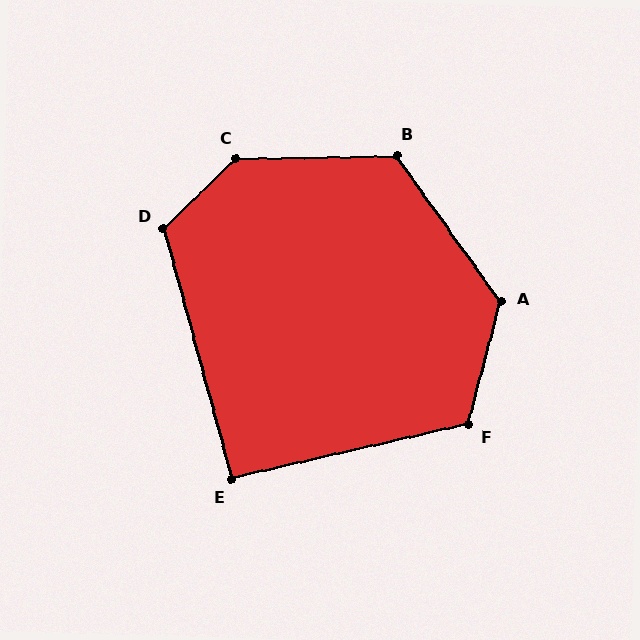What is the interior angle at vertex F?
Approximately 117 degrees (obtuse).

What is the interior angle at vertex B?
Approximately 124 degrees (obtuse).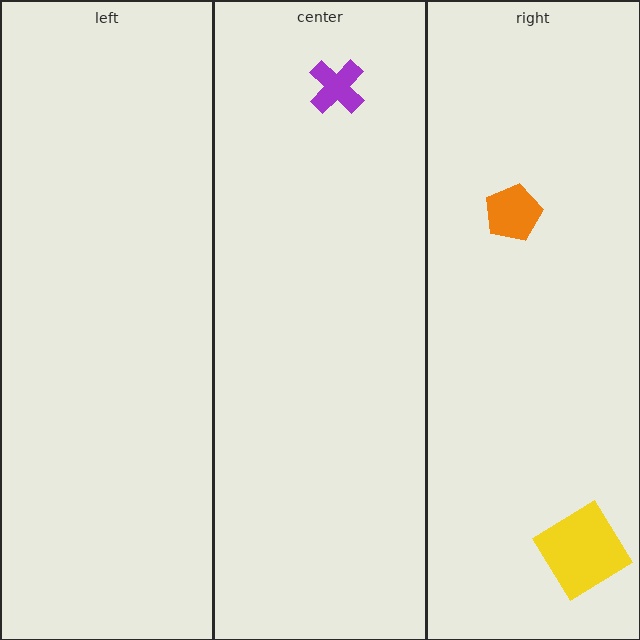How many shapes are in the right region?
2.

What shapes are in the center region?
The purple cross.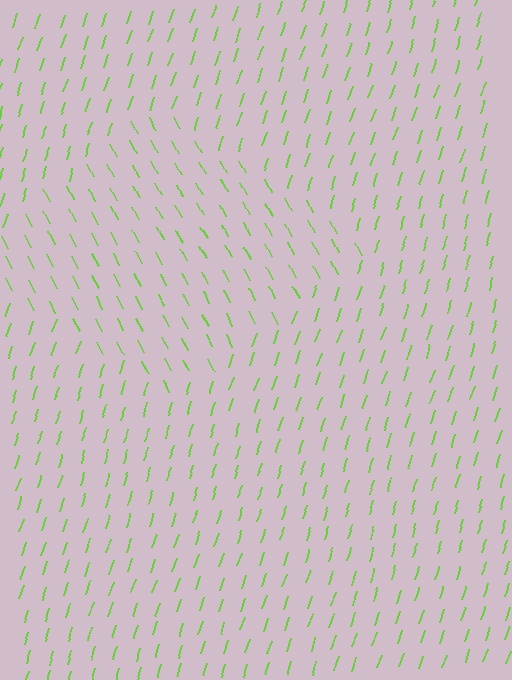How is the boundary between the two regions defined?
The boundary is defined purely by a change in line orientation (approximately 45 degrees difference). All lines are the same color and thickness.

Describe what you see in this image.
The image is filled with small lime line segments. A diamond region in the image has lines oriented differently from the surrounding lines, creating a visible texture boundary.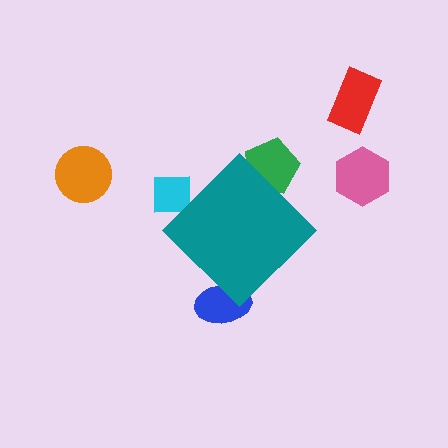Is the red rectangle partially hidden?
No, the red rectangle is fully visible.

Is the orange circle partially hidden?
No, the orange circle is fully visible.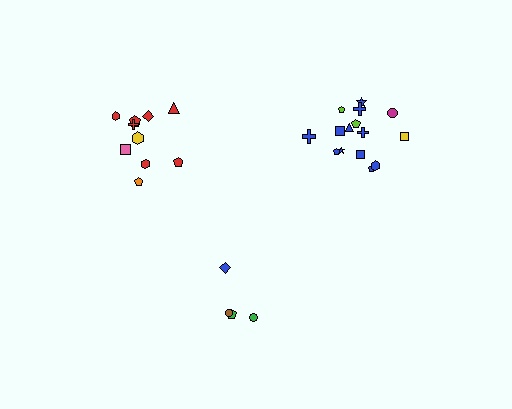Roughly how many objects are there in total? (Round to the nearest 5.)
Roughly 30 objects in total.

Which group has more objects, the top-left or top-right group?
The top-right group.